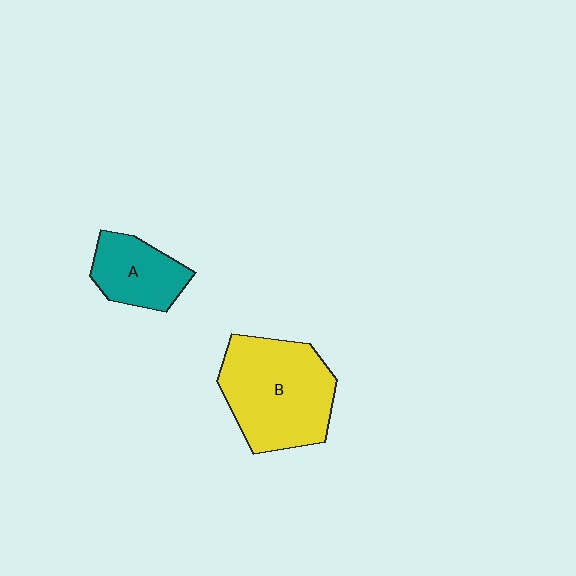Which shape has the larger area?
Shape B (yellow).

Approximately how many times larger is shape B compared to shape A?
Approximately 1.9 times.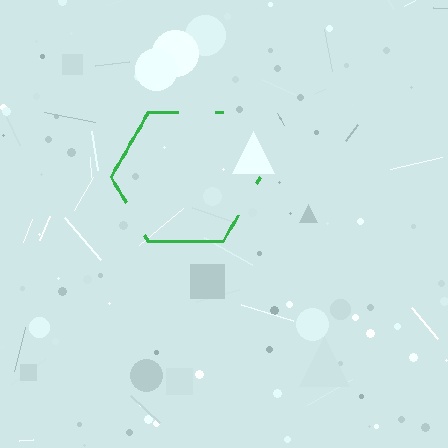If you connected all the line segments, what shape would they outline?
They would outline a hexagon.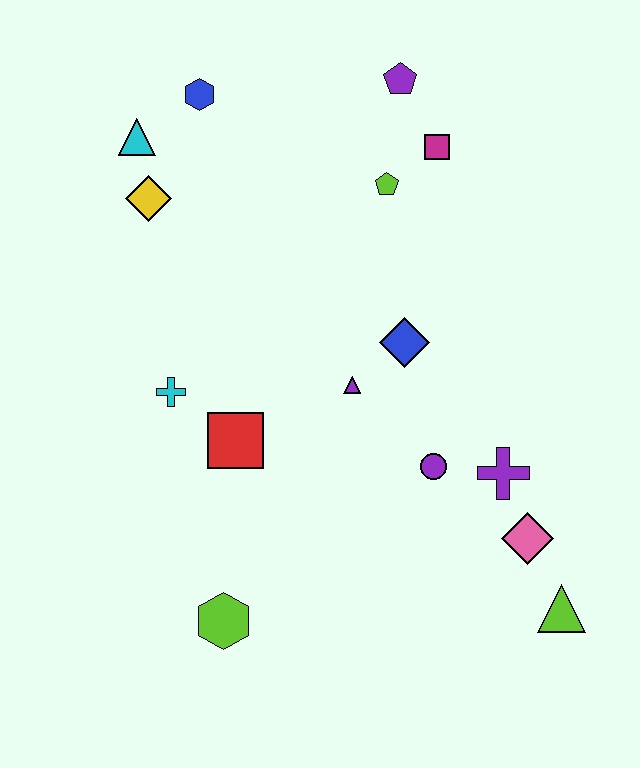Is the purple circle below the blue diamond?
Yes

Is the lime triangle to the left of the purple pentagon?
No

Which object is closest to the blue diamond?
The purple triangle is closest to the blue diamond.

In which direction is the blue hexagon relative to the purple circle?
The blue hexagon is above the purple circle.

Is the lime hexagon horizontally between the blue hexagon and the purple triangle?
Yes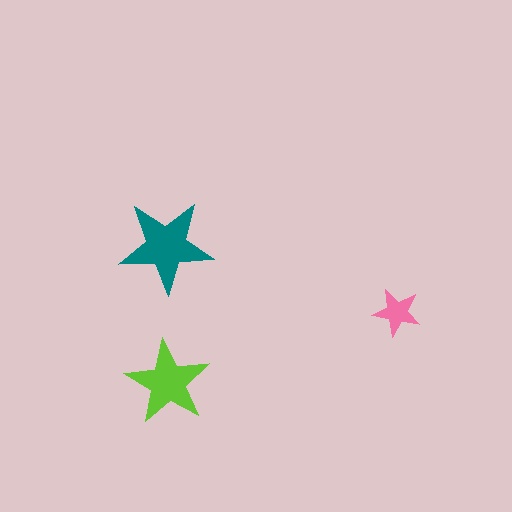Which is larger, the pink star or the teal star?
The teal one.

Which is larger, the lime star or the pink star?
The lime one.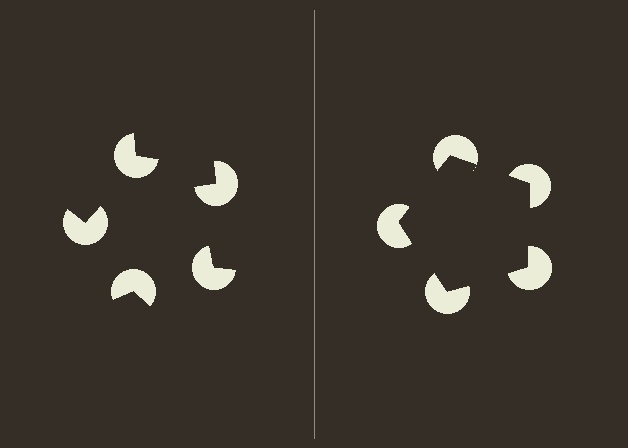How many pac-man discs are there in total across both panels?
10 — 5 on each side.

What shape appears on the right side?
An illusory pentagon.